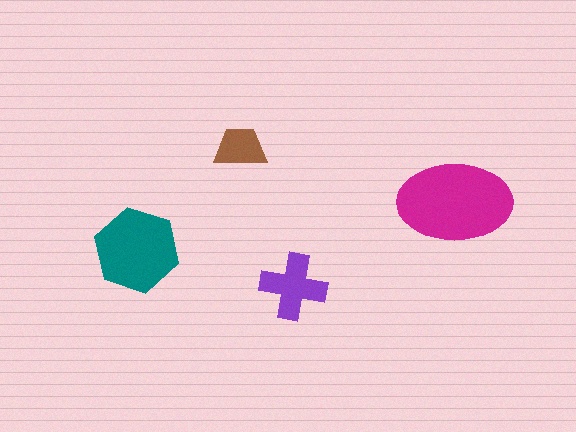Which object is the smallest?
The brown trapezoid.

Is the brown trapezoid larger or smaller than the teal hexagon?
Smaller.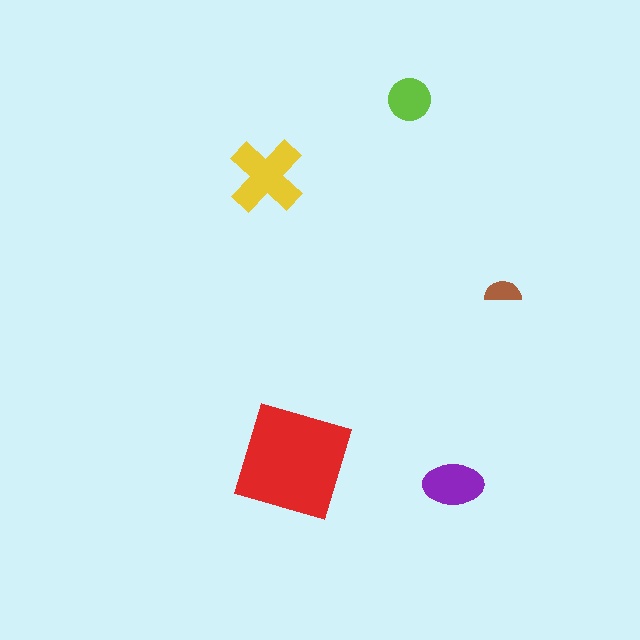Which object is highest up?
The lime circle is topmost.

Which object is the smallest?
The brown semicircle.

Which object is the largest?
The red square.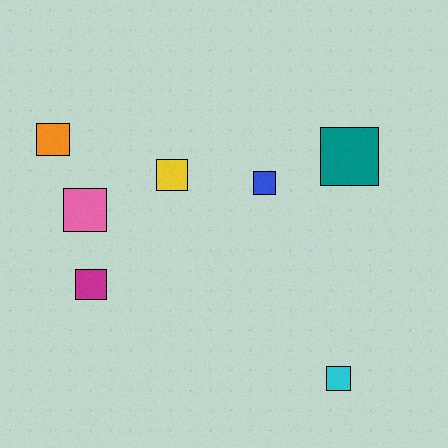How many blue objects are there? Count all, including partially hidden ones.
There is 1 blue object.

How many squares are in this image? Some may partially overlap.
There are 7 squares.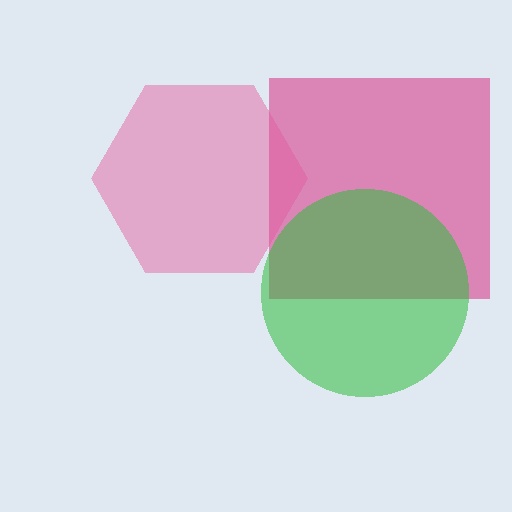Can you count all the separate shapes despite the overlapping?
Yes, there are 3 separate shapes.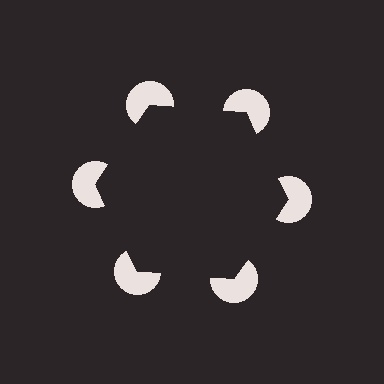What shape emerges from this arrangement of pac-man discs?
An illusory hexagon — its edges are inferred from the aligned wedge cuts in the pac-man discs, not physically drawn.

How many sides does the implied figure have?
6 sides.